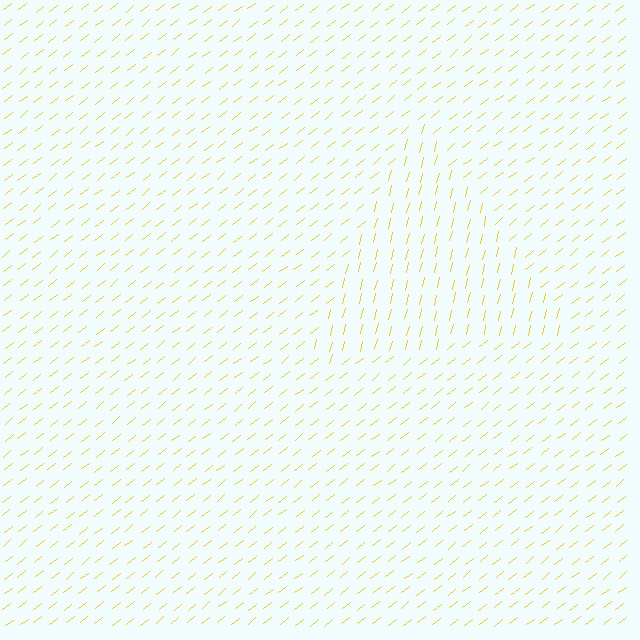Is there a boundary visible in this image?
Yes, there is a texture boundary formed by a change in line orientation.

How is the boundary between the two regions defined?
The boundary is defined purely by a change in line orientation (approximately 38 degrees difference). All lines are the same color and thickness.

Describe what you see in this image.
The image is filled with small yellow line segments. A triangle region in the image has lines oriented differently from the surrounding lines, creating a visible texture boundary.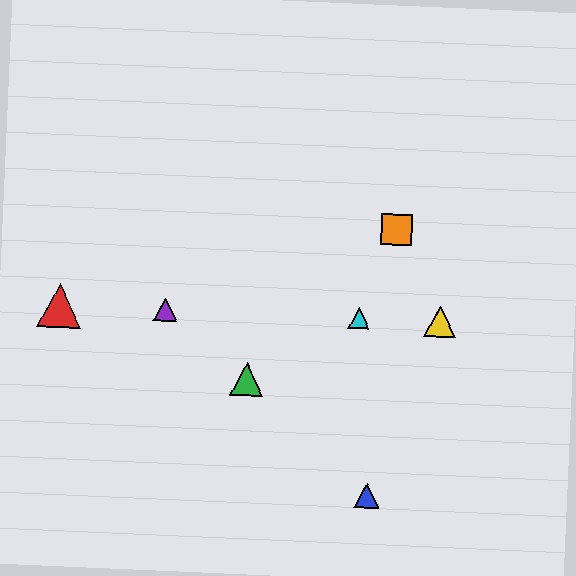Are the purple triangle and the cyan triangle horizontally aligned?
Yes, both are at y≈310.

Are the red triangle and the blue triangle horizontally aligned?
No, the red triangle is at y≈305 and the blue triangle is at y≈496.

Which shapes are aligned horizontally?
The red triangle, the yellow triangle, the purple triangle, the cyan triangle are aligned horizontally.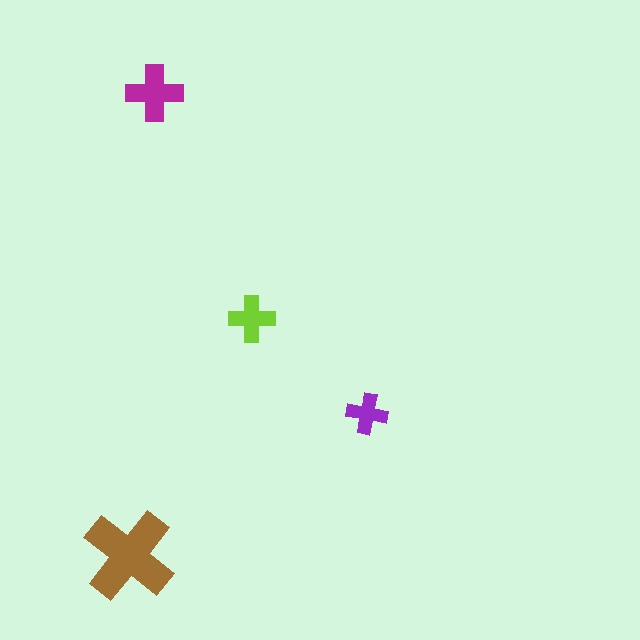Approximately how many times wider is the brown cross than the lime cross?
About 2 times wider.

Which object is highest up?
The magenta cross is topmost.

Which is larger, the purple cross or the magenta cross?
The magenta one.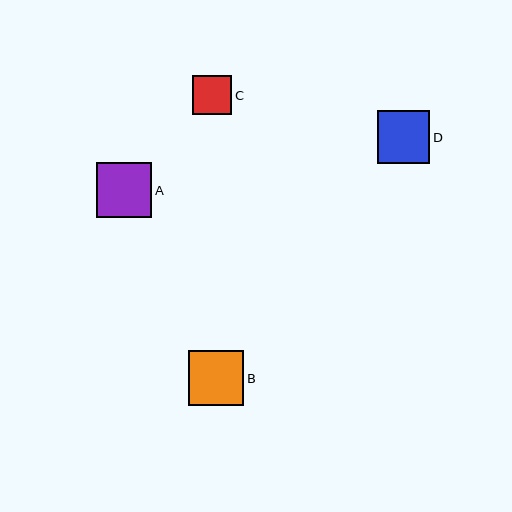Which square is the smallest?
Square C is the smallest with a size of approximately 40 pixels.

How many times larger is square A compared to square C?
Square A is approximately 1.4 times the size of square C.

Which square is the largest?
Square B is the largest with a size of approximately 55 pixels.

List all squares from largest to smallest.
From largest to smallest: B, A, D, C.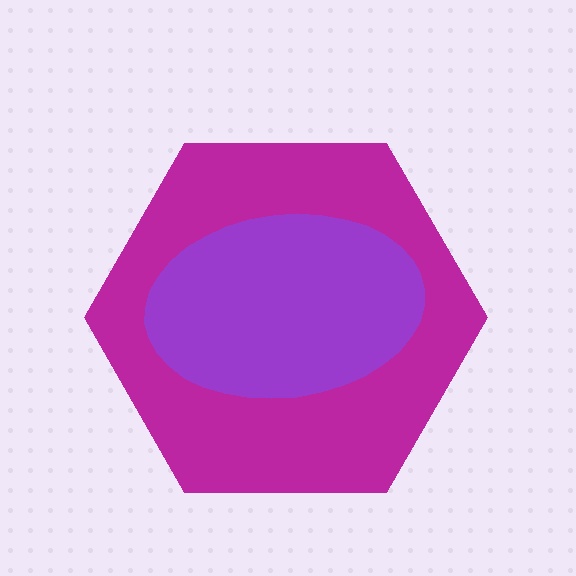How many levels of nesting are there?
2.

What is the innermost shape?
The purple ellipse.